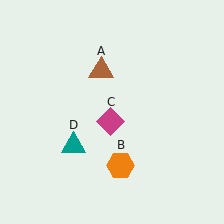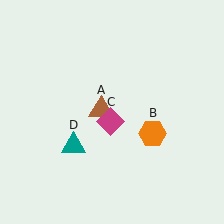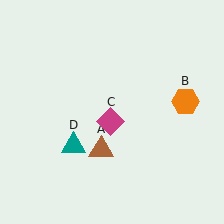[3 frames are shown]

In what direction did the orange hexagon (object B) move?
The orange hexagon (object B) moved up and to the right.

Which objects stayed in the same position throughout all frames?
Magenta diamond (object C) and teal triangle (object D) remained stationary.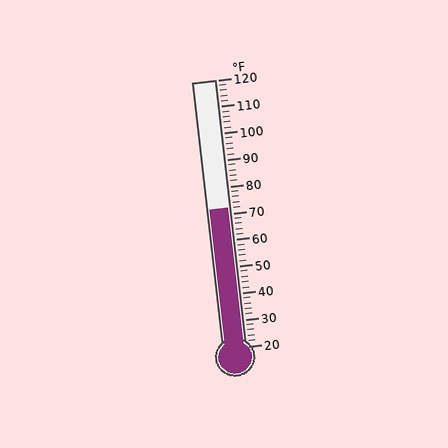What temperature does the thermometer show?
The thermometer shows approximately 72°F.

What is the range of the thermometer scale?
The thermometer scale ranges from 20°F to 120°F.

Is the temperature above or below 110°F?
The temperature is below 110°F.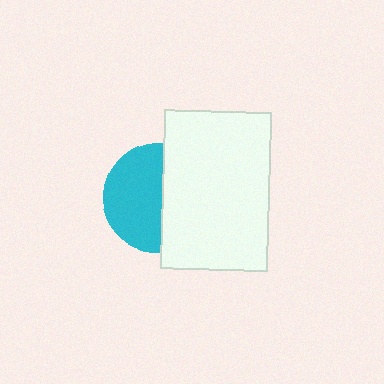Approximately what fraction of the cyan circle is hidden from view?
Roughly 46% of the cyan circle is hidden behind the white rectangle.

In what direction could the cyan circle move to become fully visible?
The cyan circle could move left. That would shift it out from behind the white rectangle entirely.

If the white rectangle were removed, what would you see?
You would see the complete cyan circle.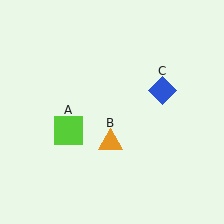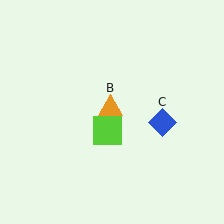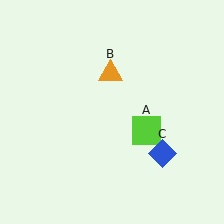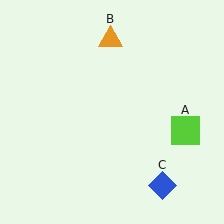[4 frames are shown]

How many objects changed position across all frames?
3 objects changed position: lime square (object A), orange triangle (object B), blue diamond (object C).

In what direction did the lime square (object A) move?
The lime square (object A) moved right.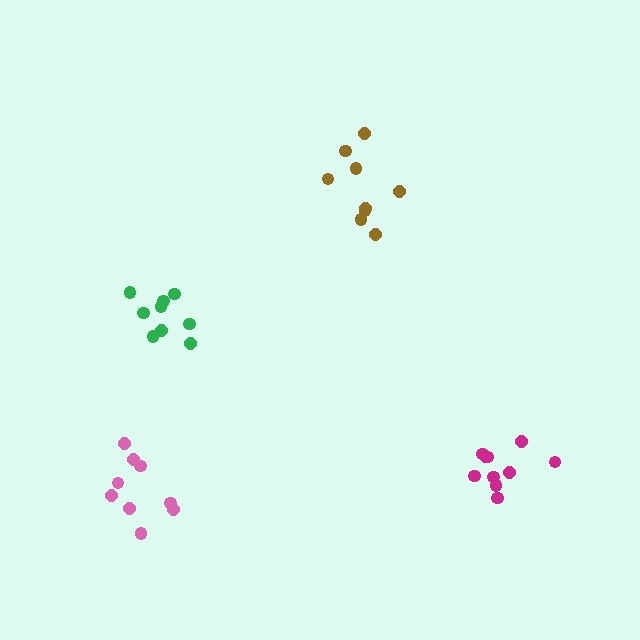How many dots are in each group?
Group 1: 9 dots, Group 2: 9 dots, Group 3: 10 dots, Group 4: 9 dots (37 total).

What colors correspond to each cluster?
The clusters are colored: brown, pink, magenta, green.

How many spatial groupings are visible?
There are 4 spatial groupings.